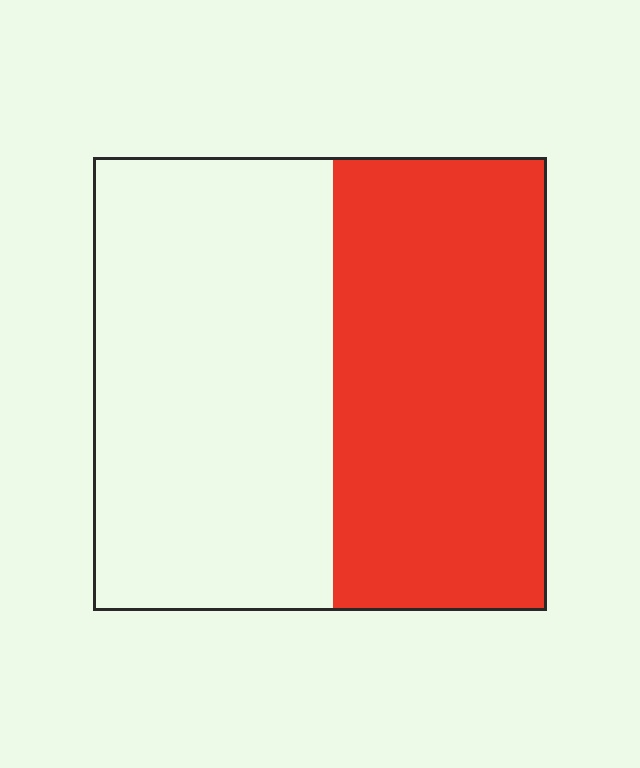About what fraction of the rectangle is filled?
About one half (1/2).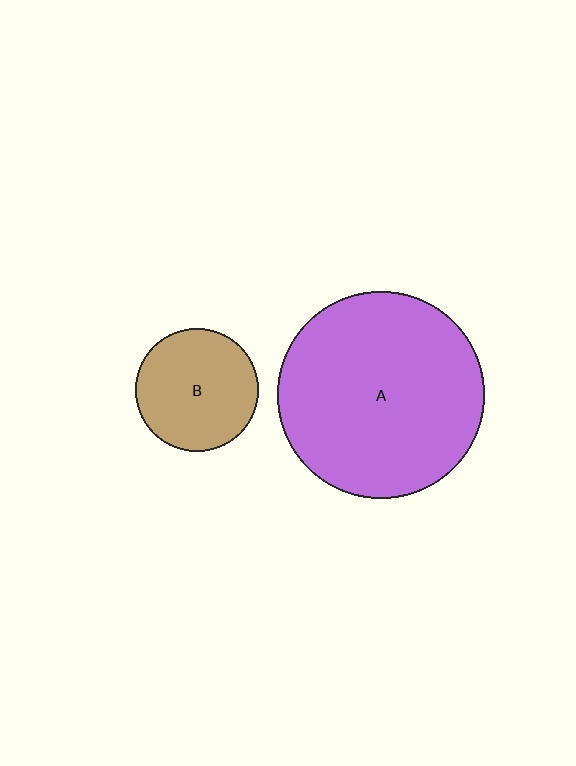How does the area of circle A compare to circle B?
Approximately 2.8 times.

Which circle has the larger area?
Circle A (purple).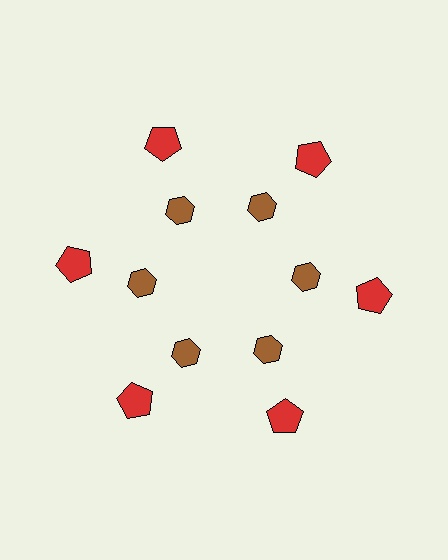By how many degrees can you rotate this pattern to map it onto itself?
The pattern maps onto itself every 60 degrees of rotation.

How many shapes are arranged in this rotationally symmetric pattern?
There are 12 shapes, arranged in 6 groups of 2.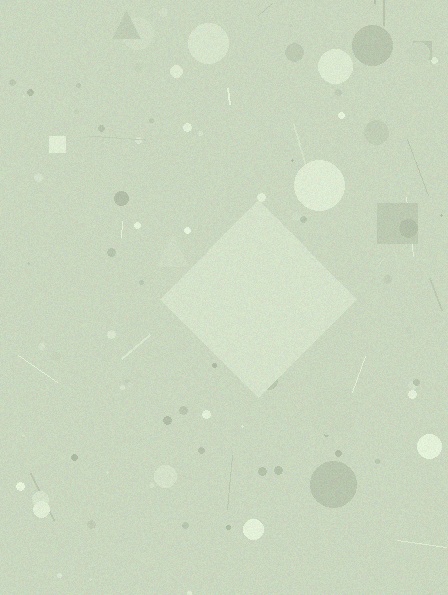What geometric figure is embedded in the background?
A diamond is embedded in the background.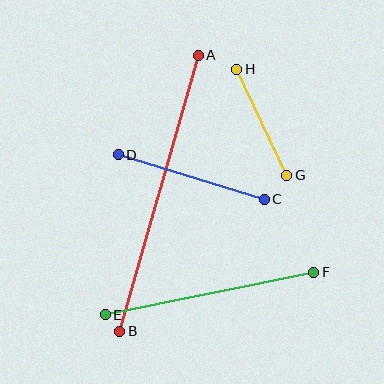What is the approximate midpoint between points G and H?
The midpoint is at approximately (262, 122) pixels.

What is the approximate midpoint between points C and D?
The midpoint is at approximately (191, 177) pixels.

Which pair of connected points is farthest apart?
Points A and B are farthest apart.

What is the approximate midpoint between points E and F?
The midpoint is at approximately (209, 294) pixels.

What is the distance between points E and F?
The distance is approximately 213 pixels.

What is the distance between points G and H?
The distance is approximately 117 pixels.